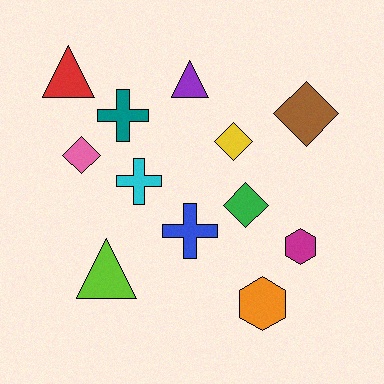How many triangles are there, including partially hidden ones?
There are 3 triangles.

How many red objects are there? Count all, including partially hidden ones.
There is 1 red object.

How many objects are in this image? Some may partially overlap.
There are 12 objects.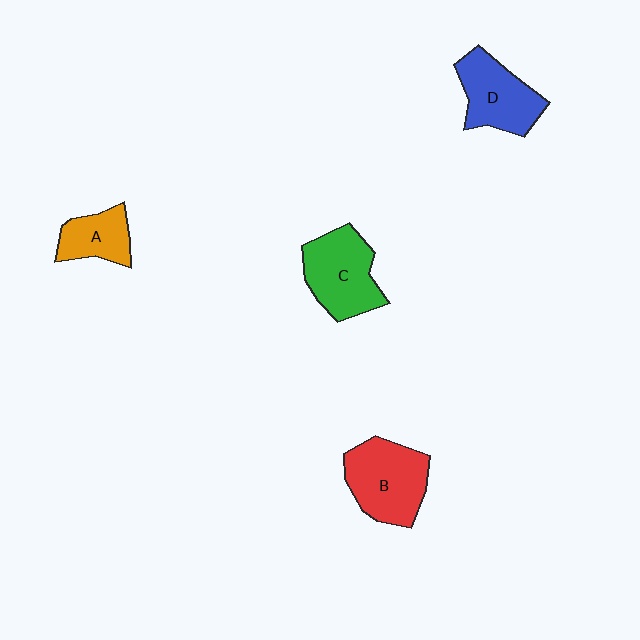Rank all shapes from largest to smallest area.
From largest to smallest: B (red), C (green), D (blue), A (orange).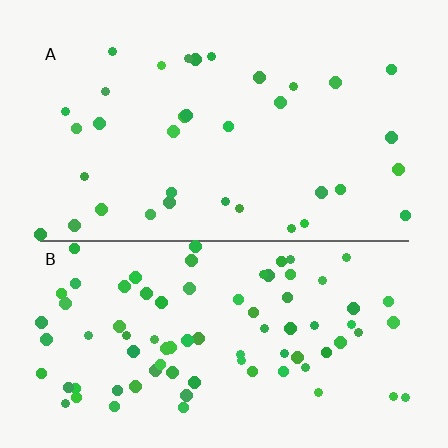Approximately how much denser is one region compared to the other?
Approximately 2.3× — region B over region A.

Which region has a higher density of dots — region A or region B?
B (the bottom).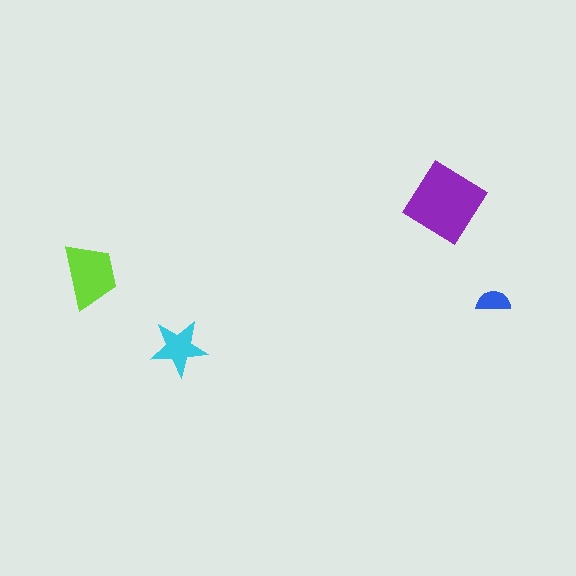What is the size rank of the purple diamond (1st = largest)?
1st.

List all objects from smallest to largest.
The blue semicircle, the cyan star, the lime trapezoid, the purple diamond.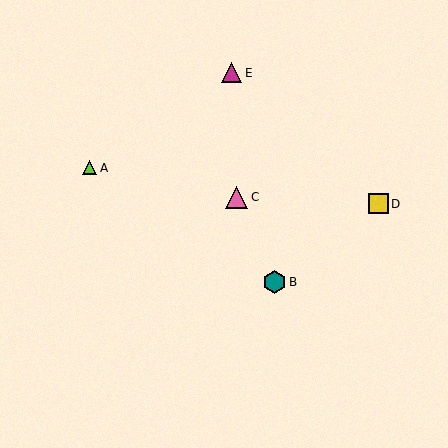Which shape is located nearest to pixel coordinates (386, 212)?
The yellow square (labeled D) at (378, 204) is nearest to that location.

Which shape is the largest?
The teal hexagon (labeled B) is the largest.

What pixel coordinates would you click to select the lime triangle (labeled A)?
Click at (90, 168) to select the lime triangle A.